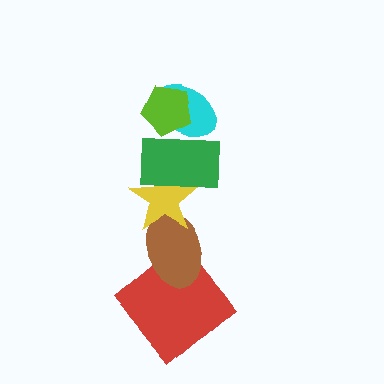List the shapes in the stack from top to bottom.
From top to bottom: the lime pentagon, the cyan ellipse, the green rectangle, the yellow star, the brown ellipse, the red diamond.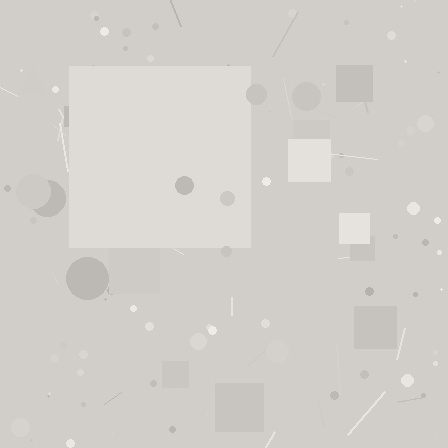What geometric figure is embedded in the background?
A square is embedded in the background.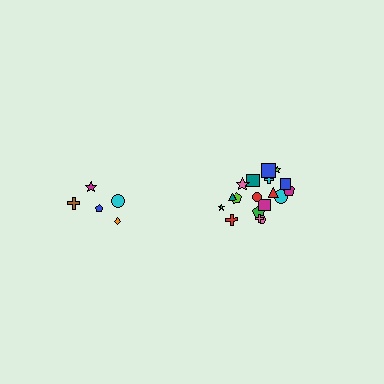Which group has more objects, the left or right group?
The right group.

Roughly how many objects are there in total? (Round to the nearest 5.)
Roughly 25 objects in total.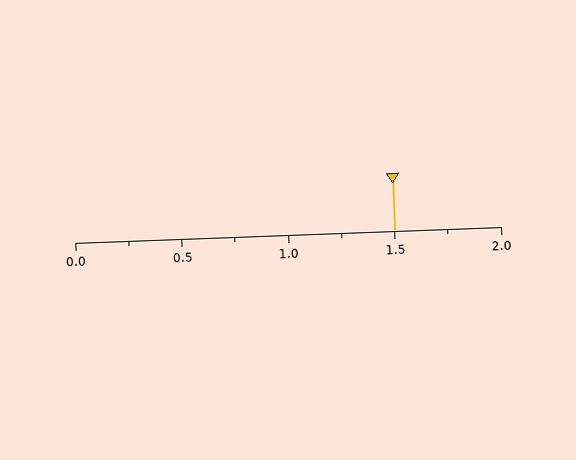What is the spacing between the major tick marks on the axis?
The major ticks are spaced 0.5 apart.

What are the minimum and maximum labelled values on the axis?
The axis runs from 0.0 to 2.0.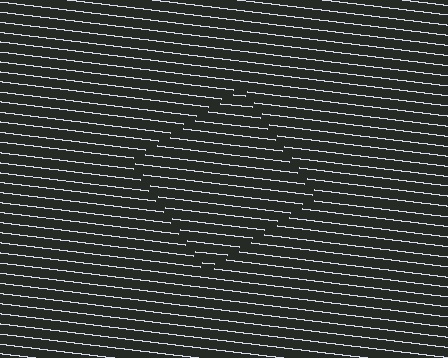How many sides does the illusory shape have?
4 sides — the line-ends trace a square.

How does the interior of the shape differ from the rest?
The interior of the shape contains the same grating, shifted by half a period — the contour is defined by the phase discontinuity where line-ends from the inner and outer gratings abut.